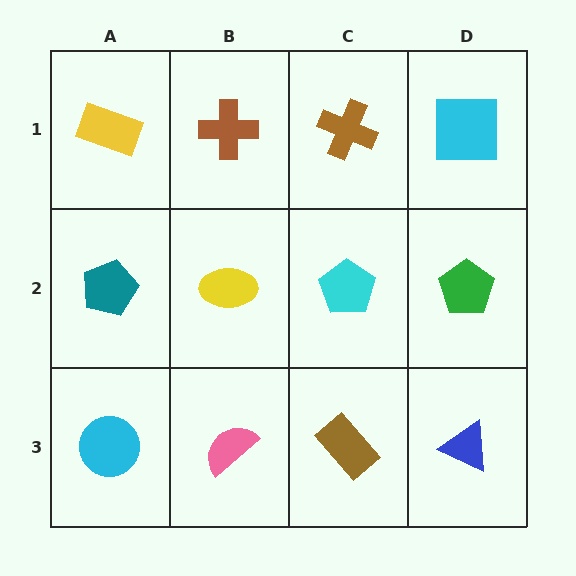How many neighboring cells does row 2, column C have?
4.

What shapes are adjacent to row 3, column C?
A cyan pentagon (row 2, column C), a pink semicircle (row 3, column B), a blue triangle (row 3, column D).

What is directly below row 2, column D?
A blue triangle.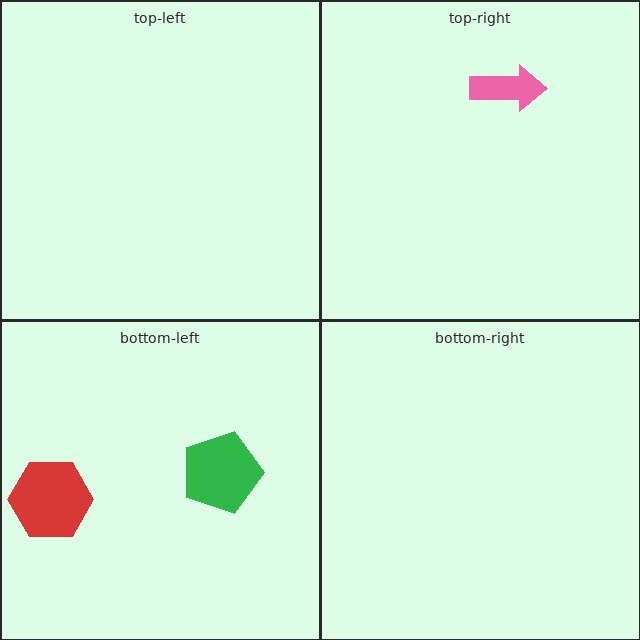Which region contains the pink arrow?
The top-right region.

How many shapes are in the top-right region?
1.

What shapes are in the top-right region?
The pink arrow.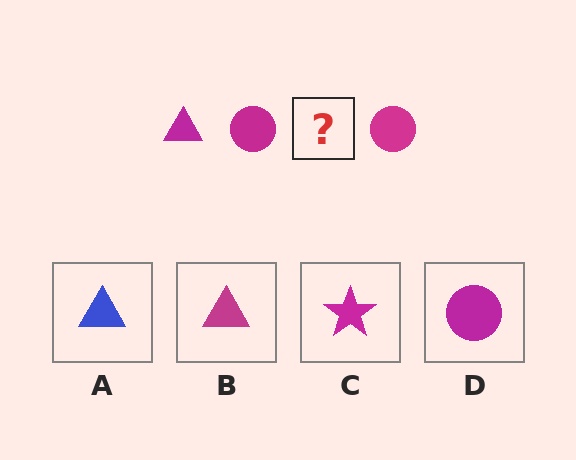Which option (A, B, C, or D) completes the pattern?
B.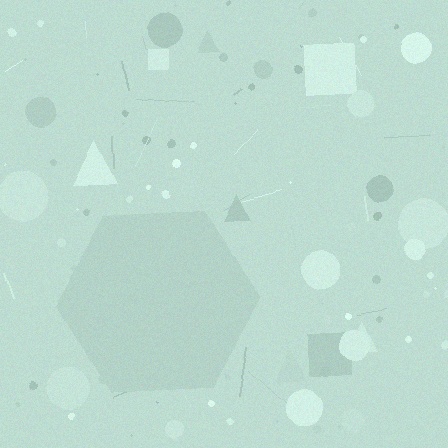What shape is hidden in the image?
A hexagon is hidden in the image.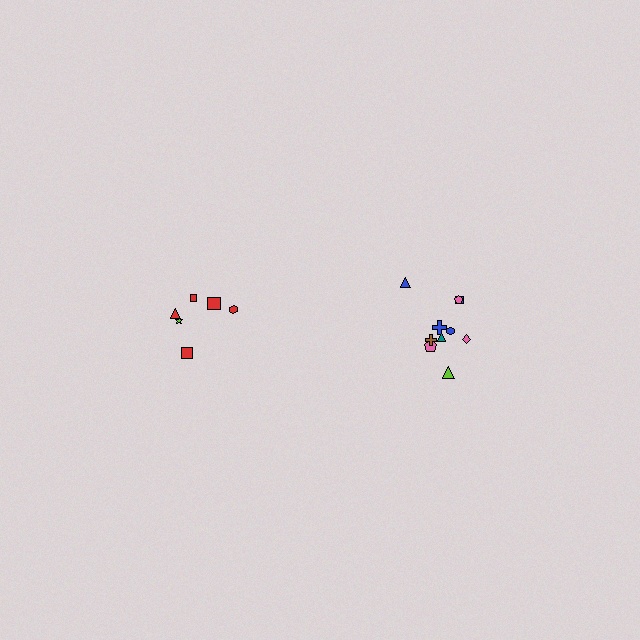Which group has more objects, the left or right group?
The right group.